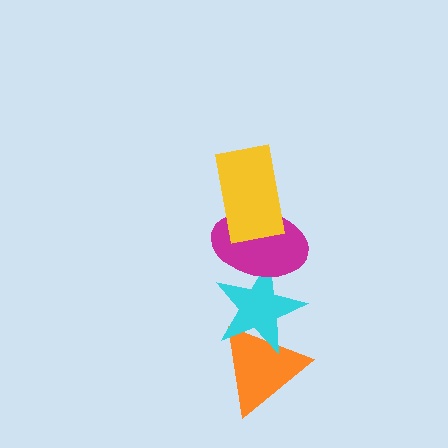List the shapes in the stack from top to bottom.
From top to bottom: the yellow rectangle, the magenta ellipse, the cyan star, the orange triangle.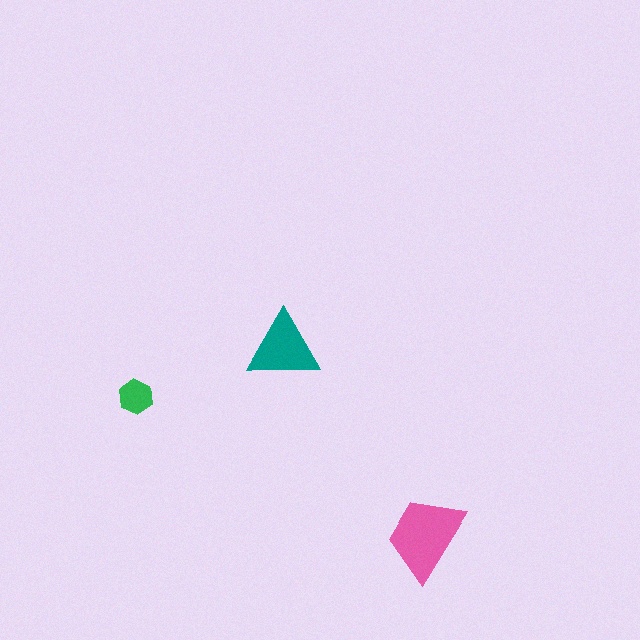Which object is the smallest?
The green hexagon.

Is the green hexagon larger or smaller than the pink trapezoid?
Smaller.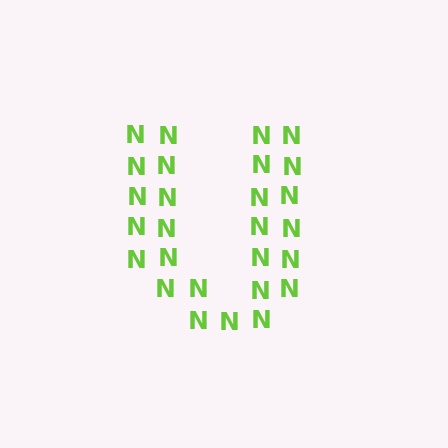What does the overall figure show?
The overall figure shows the letter U.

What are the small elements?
The small elements are letter N's.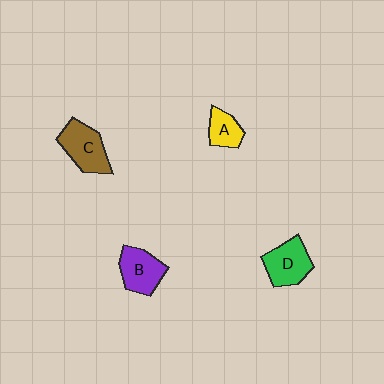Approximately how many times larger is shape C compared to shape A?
Approximately 1.7 times.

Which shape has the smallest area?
Shape A (yellow).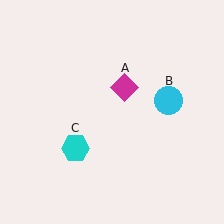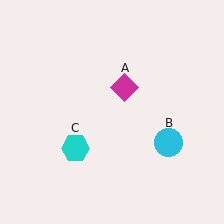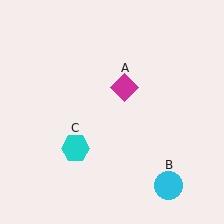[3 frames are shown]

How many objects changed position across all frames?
1 object changed position: cyan circle (object B).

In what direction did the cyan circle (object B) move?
The cyan circle (object B) moved down.